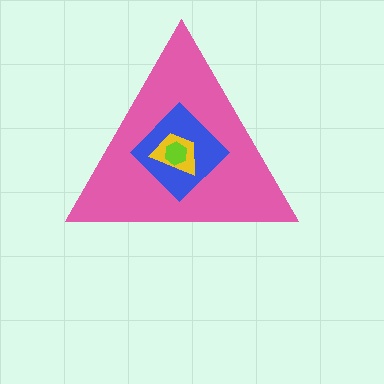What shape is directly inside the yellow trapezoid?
The lime hexagon.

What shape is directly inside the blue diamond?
The yellow trapezoid.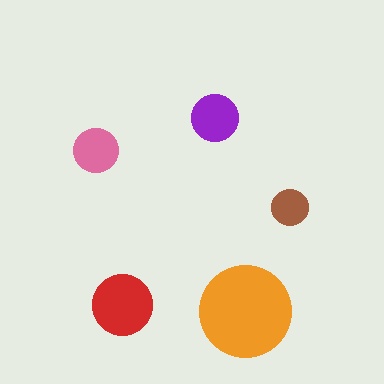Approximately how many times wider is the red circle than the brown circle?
About 1.5 times wider.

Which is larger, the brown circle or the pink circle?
The pink one.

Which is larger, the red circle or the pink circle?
The red one.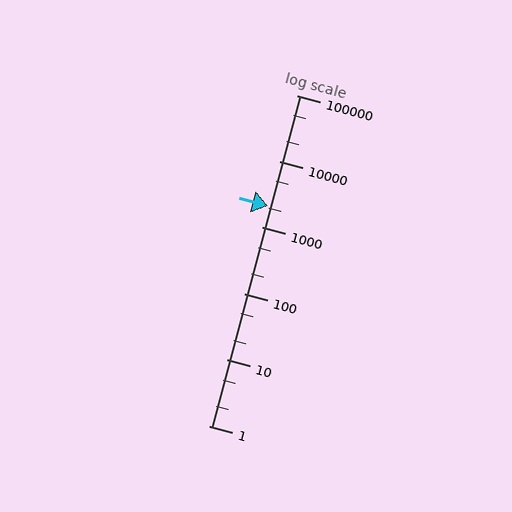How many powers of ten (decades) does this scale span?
The scale spans 5 decades, from 1 to 100000.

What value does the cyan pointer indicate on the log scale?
The pointer indicates approximately 2100.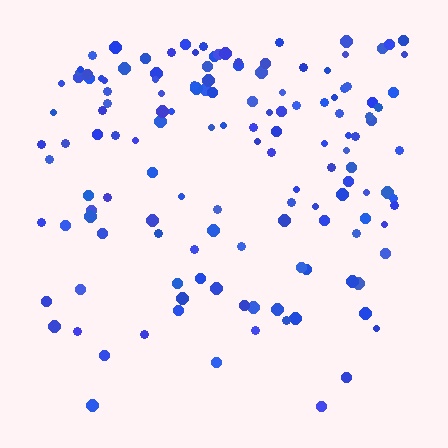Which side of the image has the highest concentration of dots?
The top.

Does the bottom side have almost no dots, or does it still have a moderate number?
Still a moderate number, just noticeably fewer than the top.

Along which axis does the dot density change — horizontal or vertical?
Vertical.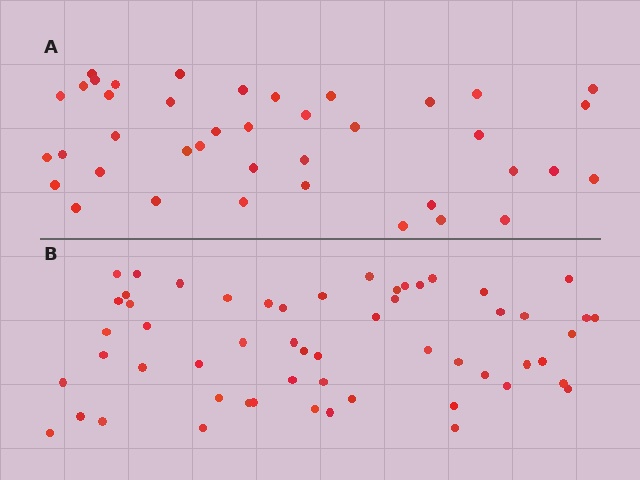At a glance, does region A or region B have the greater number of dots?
Region B (the bottom region) has more dots.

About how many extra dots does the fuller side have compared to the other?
Region B has approximately 15 more dots than region A.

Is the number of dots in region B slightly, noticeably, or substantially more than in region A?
Region B has noticeably more, but not dramatically so. The ratio is roughly 1.4 to 1.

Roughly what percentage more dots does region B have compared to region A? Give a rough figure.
About 40% more.